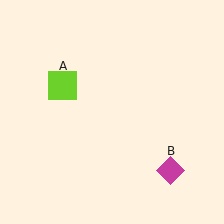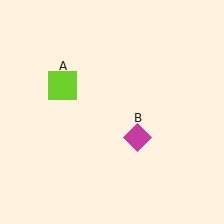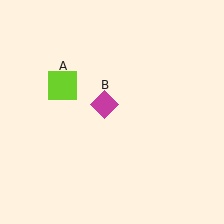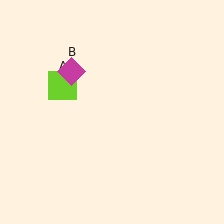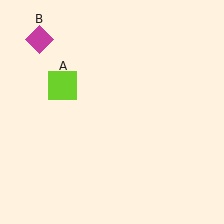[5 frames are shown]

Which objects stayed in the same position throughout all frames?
Lime square (object A) remained stationary.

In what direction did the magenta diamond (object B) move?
The magenta diamond (object B) moved up and to the left.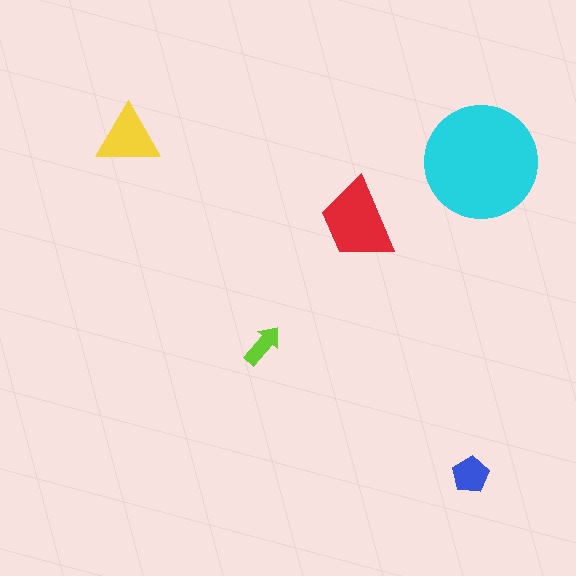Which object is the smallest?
The lime arrow.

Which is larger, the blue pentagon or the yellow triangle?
The yellow triangle.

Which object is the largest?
The cyan circle.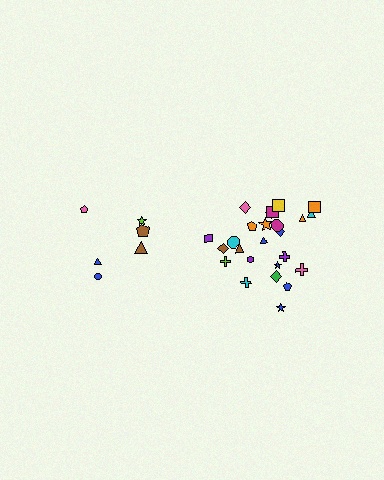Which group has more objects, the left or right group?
The right group.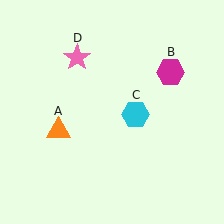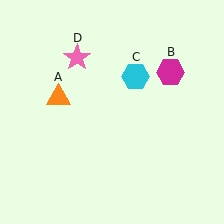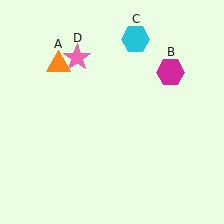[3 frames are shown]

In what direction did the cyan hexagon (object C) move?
The cyan hexagon (object C) moved up.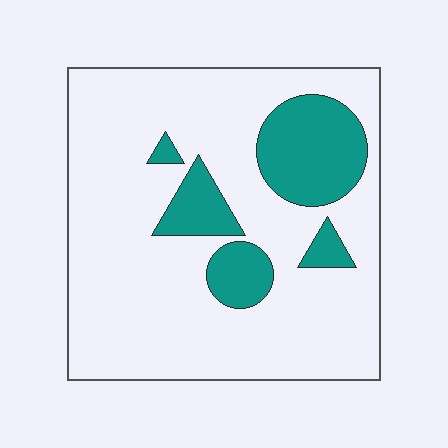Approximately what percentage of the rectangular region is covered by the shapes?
Approximately 20%.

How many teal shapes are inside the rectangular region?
5.